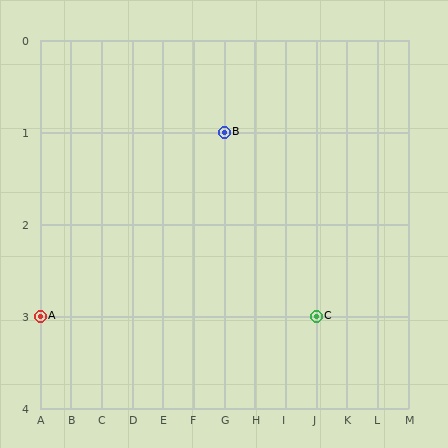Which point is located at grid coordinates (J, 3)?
Point C is at (J, 3).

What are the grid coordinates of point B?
Point B is at grid coordinates (G, 1).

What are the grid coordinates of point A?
Point A is at grid coordinates (A, 3).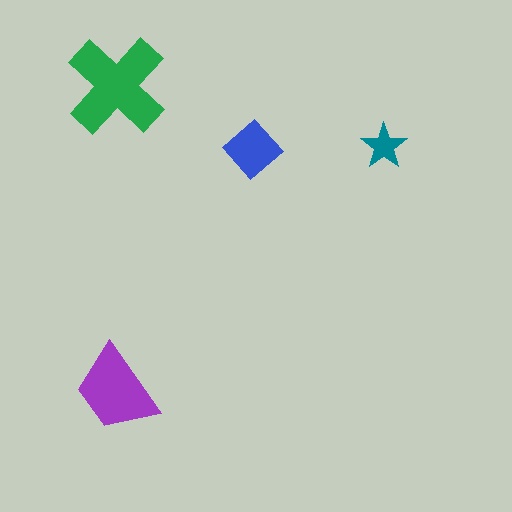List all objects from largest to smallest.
The green cross, the purple trapezoid, the blue diamond, the teal star.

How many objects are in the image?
There are 4 objects in the image.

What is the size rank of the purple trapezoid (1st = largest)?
2nd.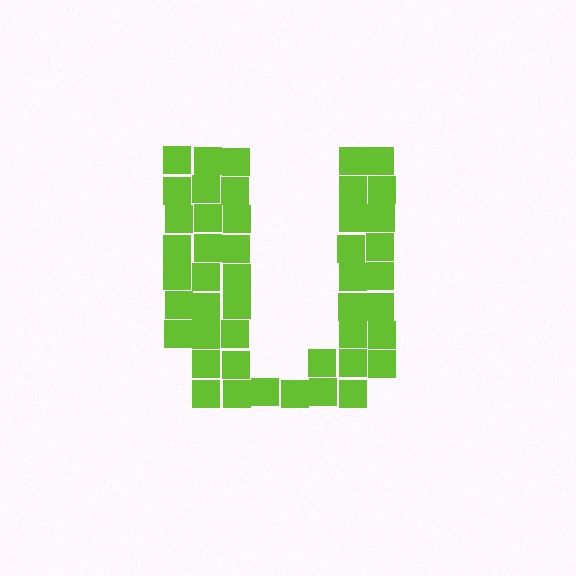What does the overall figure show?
The overall figure shows the letter U.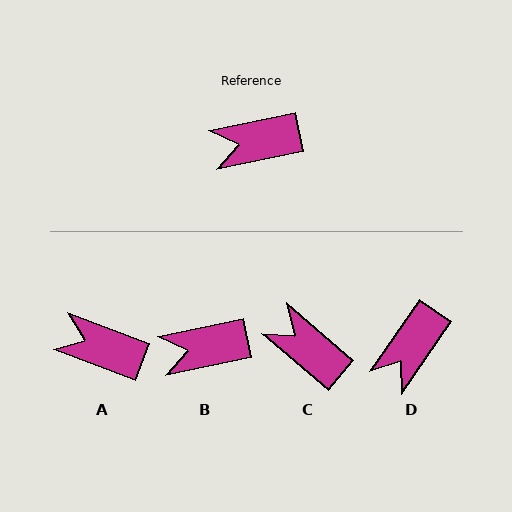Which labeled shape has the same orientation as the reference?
B.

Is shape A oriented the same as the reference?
No, it is off by about 32 degrees.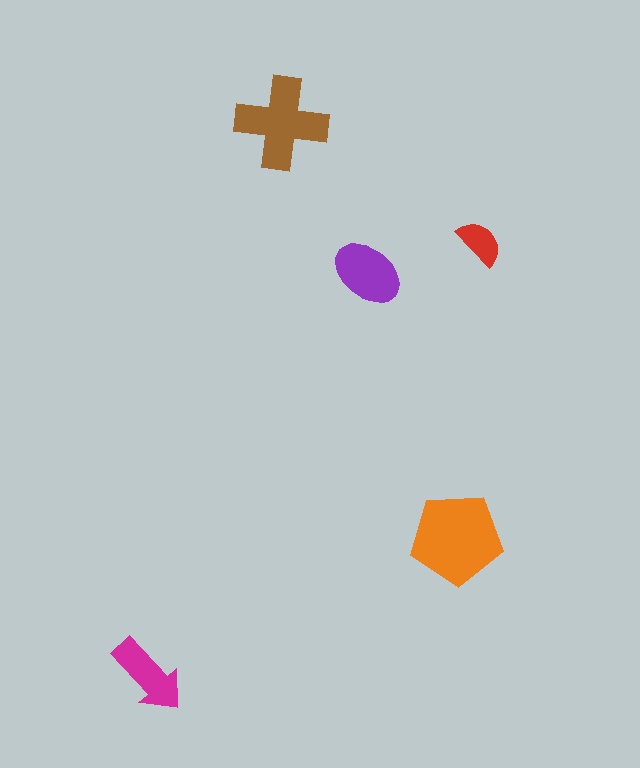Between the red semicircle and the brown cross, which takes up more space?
The brown cross.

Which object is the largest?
The orange pentagon.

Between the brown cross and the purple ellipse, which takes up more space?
The brown cross.